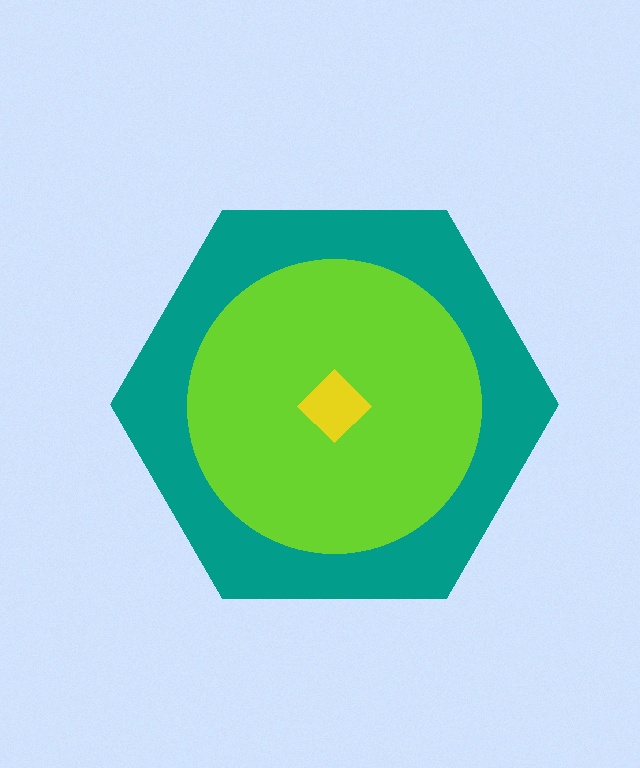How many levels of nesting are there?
3.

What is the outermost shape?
The teal hexagon.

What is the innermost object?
The yellow diamond.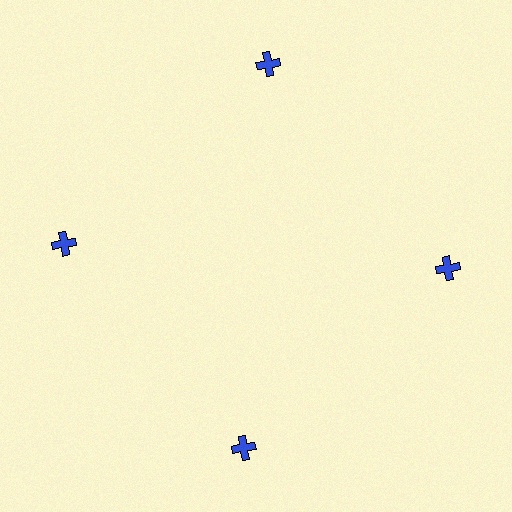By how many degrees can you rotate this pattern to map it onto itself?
The pattern maps onto itself every 90 degrees of rotation.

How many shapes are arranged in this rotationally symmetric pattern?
There are 4 shapes, arranged in 4 groups of 1.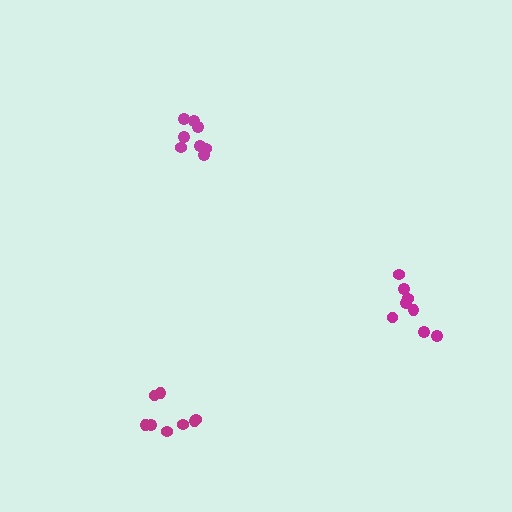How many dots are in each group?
Group 1: 8 dots, Group 2: 8 dots, Group 3: 8 dots (24 total).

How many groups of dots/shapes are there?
There are 3 groups.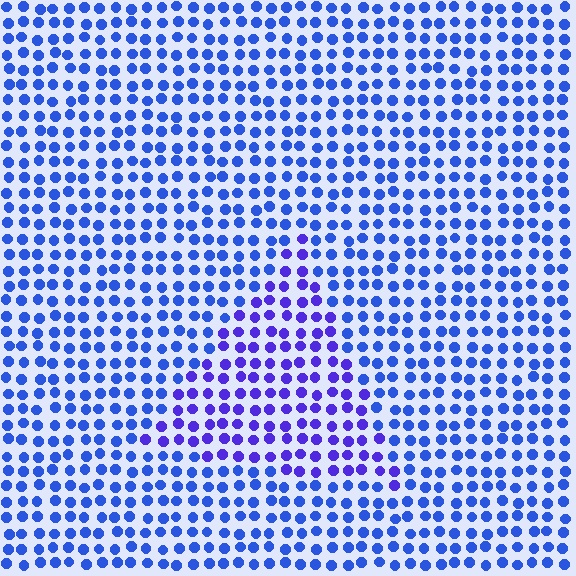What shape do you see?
I see a triangle.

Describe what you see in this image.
The image is filled with small blue elements in a uniform arrangement. A triangle-shaped region is visible where the elements are tinted to a slightly different hue, forming a subtle color boundary.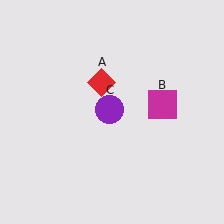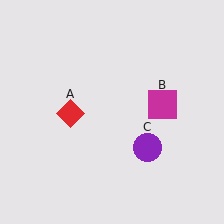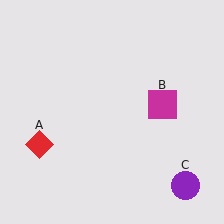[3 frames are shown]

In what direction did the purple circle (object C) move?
The purple circle (object C) moved down and to the right.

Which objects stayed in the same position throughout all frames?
Magenta square (object B) remained stationary.